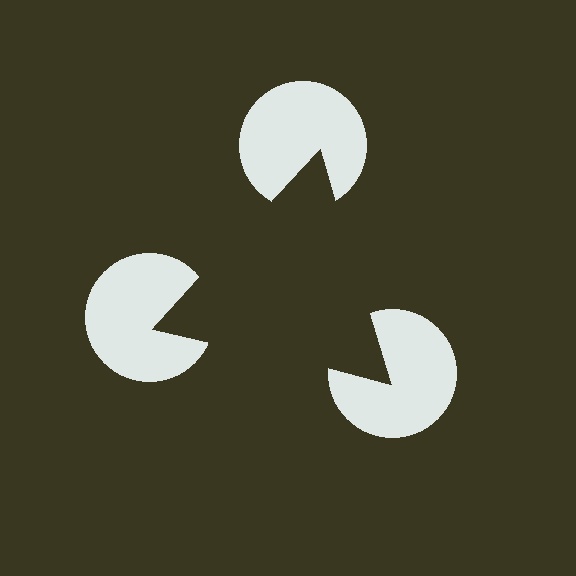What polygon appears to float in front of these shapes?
An illusory triangle — its edges are inferred from the aligned wedge cuts in the pac-man discs, not physically drawn.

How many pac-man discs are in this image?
There are 3 — one at each vertex of the illusory triangle.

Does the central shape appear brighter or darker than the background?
It typically appears slightly darker than the background, even though no actual brightness change is drawn.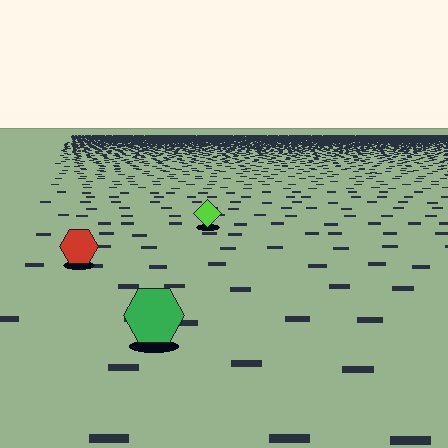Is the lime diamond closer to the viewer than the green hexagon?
No. The green hexagon is closer — you can tell from the texture gradient: the ground texture is coarser near it.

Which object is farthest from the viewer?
The lime diamond is farthest from the viewer. It appears smaller and the ground texture around it is denser.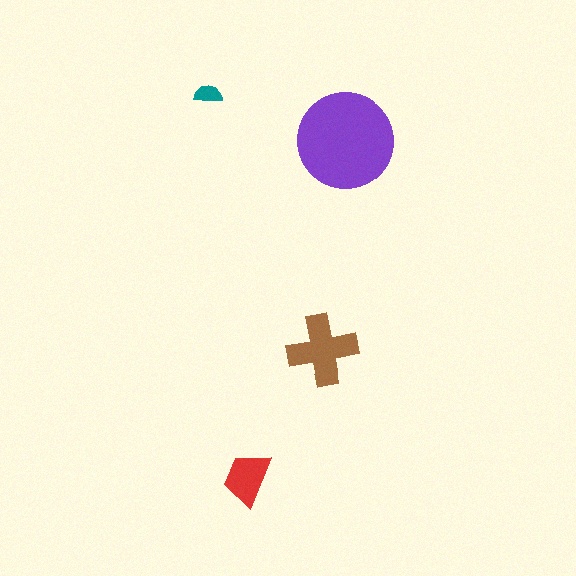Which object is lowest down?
The red trapezoid is bottommost.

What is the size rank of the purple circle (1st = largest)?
1st.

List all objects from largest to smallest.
The purple circle, the brown cross, the red trapezoid, the teal semicircle.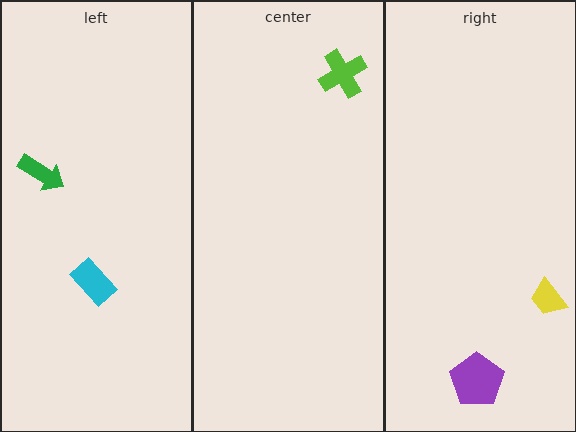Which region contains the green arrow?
The left region.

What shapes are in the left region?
The green arrow, the cyan rectangle.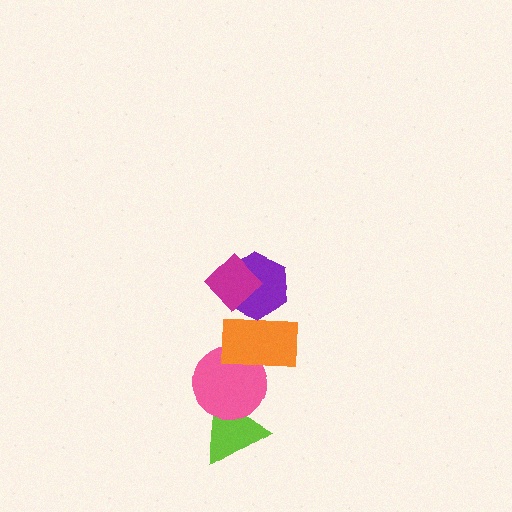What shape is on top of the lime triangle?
The pink circle is on top of the lime triangle.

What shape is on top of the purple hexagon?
The magenta diamond is on top of the purple hexagon.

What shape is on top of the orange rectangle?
The purple hexagon is on top of the orange rectangle.